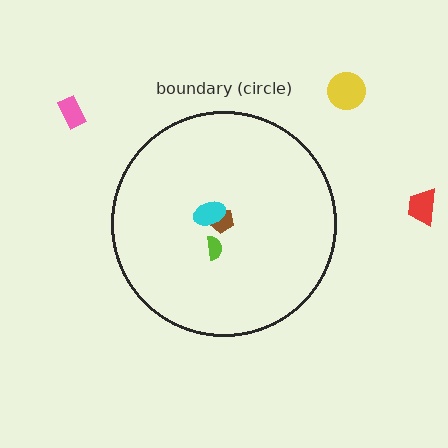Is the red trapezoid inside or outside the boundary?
Outside.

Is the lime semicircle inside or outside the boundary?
Inside.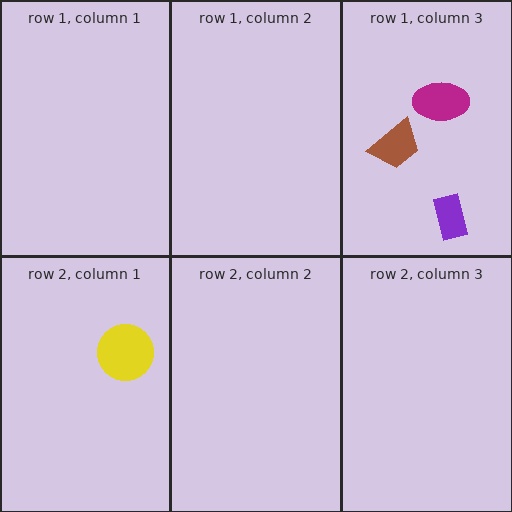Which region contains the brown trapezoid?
The row 1, column 3 region.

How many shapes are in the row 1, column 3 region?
3.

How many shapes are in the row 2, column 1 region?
1.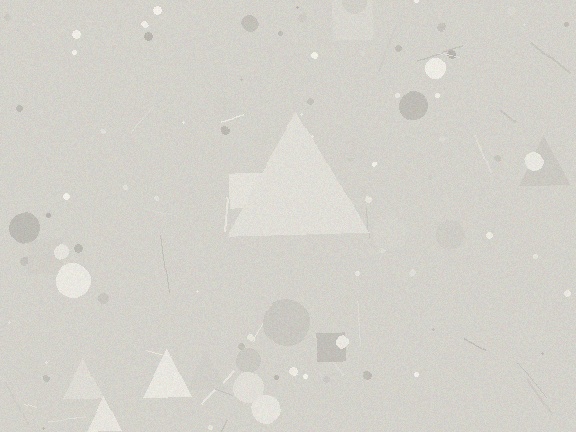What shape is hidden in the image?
A triangle is hidden in the image.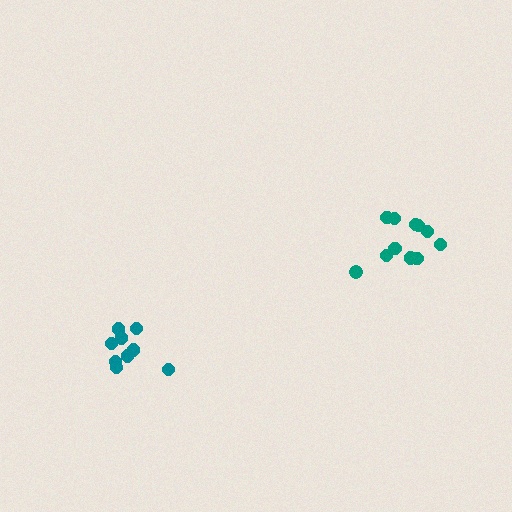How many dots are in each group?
Group 1: 9 dots, Group 2: 11 dots (20 total).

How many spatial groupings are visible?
There are 2 spatial groupings.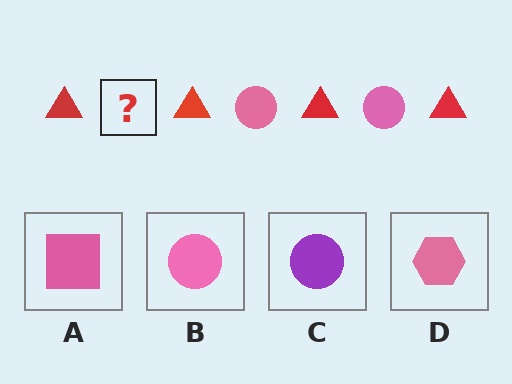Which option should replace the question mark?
Option B.